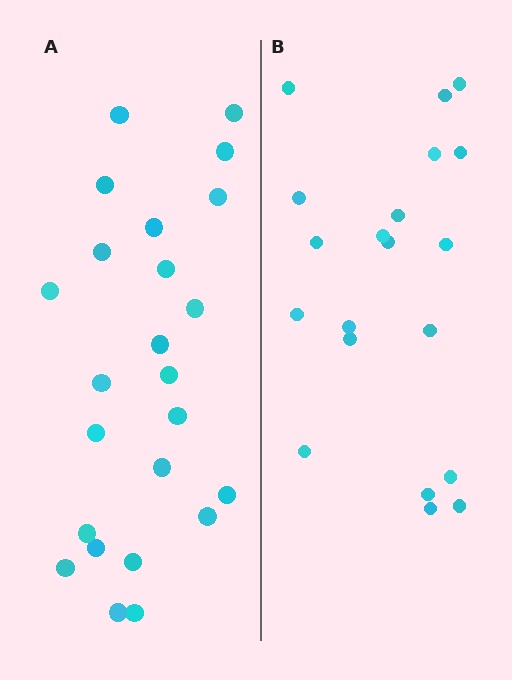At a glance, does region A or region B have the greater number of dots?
Region A (the left region) has more dots.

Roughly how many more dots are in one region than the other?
Region A has about 4 more dots than region B.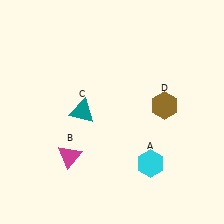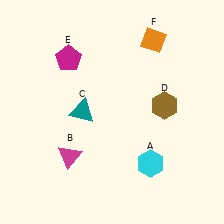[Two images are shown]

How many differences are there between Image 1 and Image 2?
There are 2 differences between the two images.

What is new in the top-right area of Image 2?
An orange diamond (F) was added in the top-right area of Image 2.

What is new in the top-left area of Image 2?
A magenta pentagon (E) was added in the top-left area of Image 2.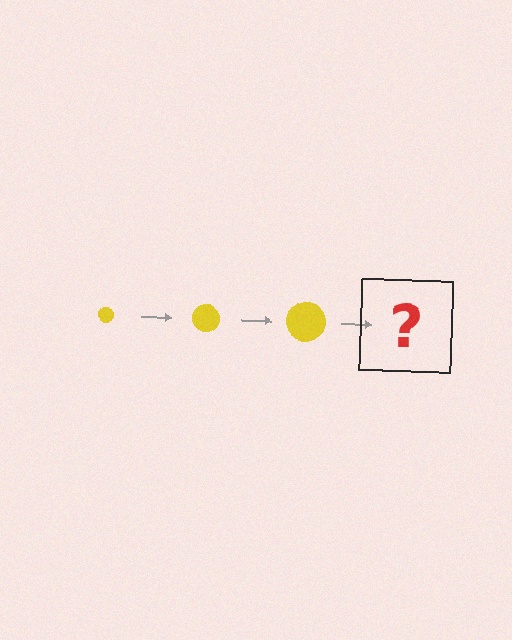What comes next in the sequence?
The next element should be a yellow circle, larger than the previous one.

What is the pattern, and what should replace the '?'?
The pattern is that the circle gets progressively larger each step. The '?' should be a yellow circle, larger than the previous one.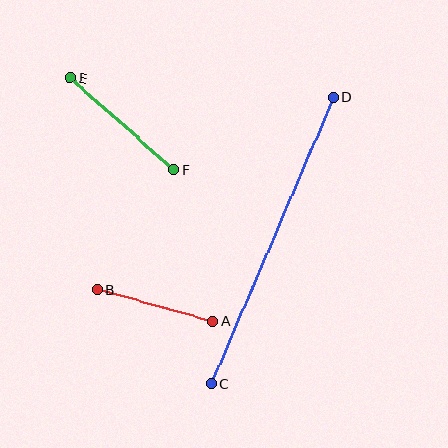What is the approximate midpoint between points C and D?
The midpoint is at approximately (272, 240) pixels.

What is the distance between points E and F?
The distance is approximately 138 pixels.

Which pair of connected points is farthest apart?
Points C and D are farthest apart.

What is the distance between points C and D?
The distance is approximately 311 pixels.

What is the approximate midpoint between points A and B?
The midpoint is at approximately (155, 305) pixels.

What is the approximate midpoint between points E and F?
The midpoint is at approximately (122, 124) pixels.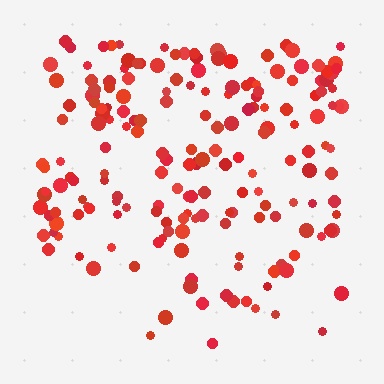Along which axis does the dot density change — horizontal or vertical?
Vertical.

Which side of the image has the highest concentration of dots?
The top.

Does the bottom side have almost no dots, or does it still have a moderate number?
Still a moderate number, just noticeably fewer than the top.